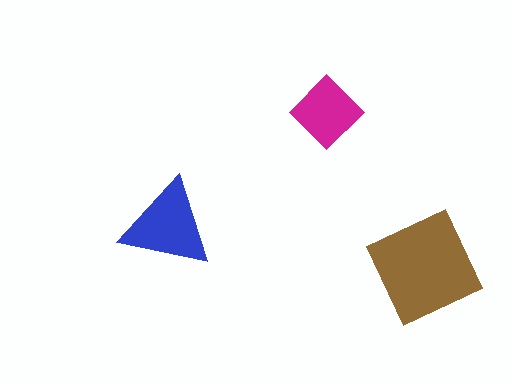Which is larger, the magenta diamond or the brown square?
The brown square.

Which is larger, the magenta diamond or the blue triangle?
The blue triangle.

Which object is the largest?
The brown square.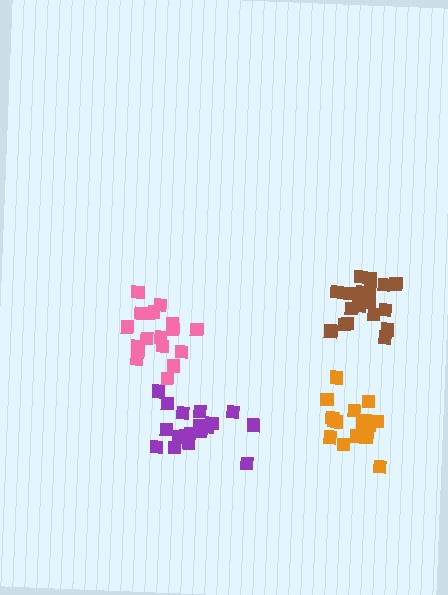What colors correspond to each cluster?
The clusters are colored: purple, orange, brown, pink.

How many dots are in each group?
Group 1: 18 dots, Group 2: 16 dots, Group 3: 18 dots, Group 4: 18 dots (70 total).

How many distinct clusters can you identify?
There are 4 distinct clusters.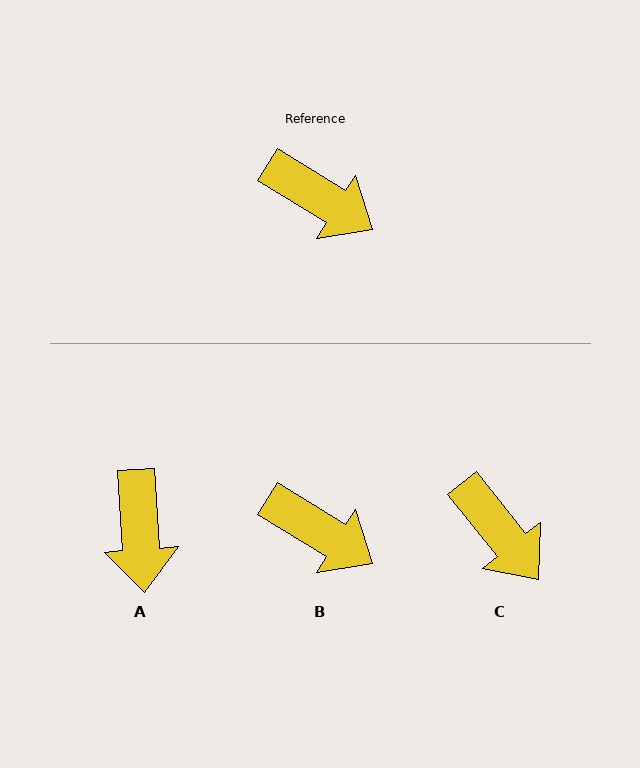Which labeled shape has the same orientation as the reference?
B.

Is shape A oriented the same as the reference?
No, it is off by about 54 degrees.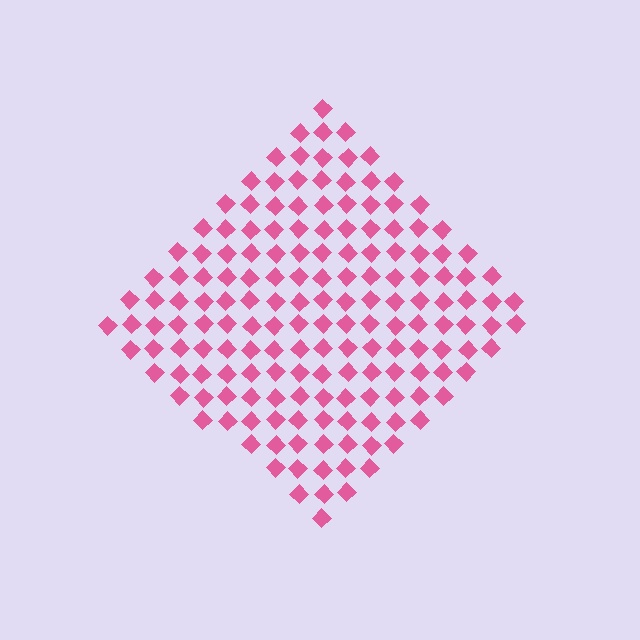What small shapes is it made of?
It is made of small diamonds.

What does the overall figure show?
The overall figure shows a diamond.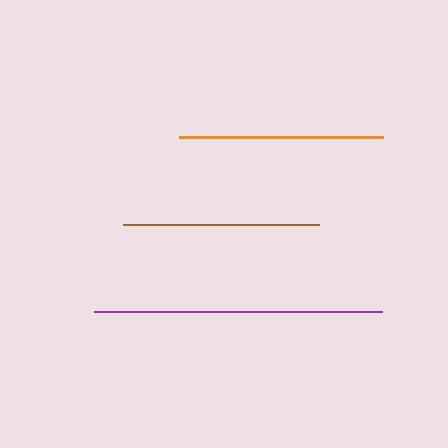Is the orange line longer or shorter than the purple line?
The purple line is longer than the orange line.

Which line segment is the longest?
The purple line is the longest at approximately 288 pixels.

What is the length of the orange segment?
The orange segment is approximately 204 pixels long.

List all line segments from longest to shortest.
From longest to shortest: purple, orange, brown.